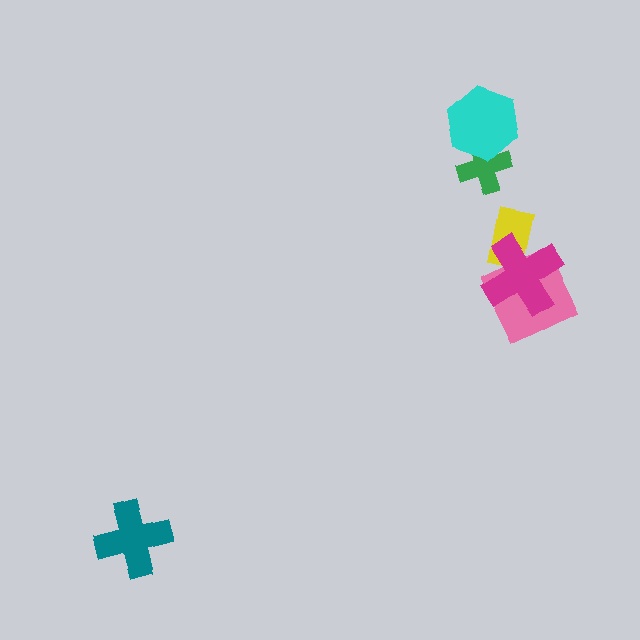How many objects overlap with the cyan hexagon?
1 object overlaps with the cyan hexagon.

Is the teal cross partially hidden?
No, no other shape covers it.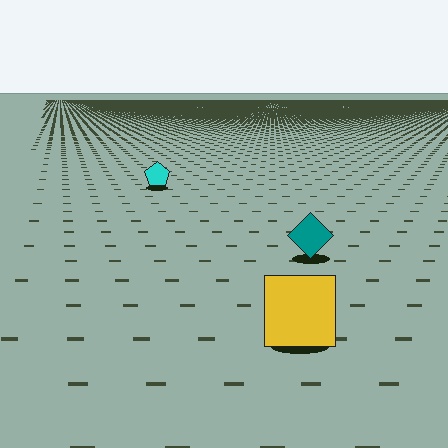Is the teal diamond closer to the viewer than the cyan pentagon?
Yes. The teal diamond is closer — you can tell from the texture gradient: the ground texture is coarser near it.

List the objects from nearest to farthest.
From nearest to farthest: the yellow square, the teal diamond, the cyan pentagon.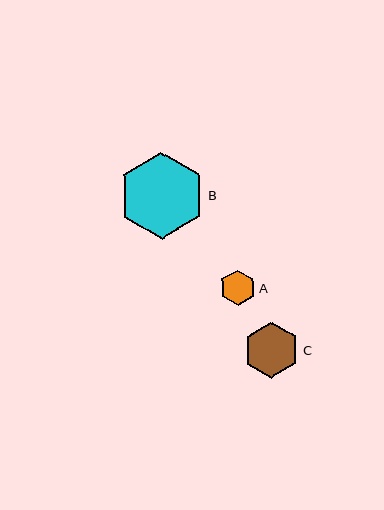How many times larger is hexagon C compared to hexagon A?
Hexagon C is approximately 1.6 times the size of hexagon A.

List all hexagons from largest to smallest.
From largest to smallest: B, C, A.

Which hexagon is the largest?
Hexagon B is the largest with a size of approximately 86 pixels.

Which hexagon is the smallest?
Hexagon A is the smallest with a size of approximately 35 pixels.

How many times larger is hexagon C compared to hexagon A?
Hexagon C is approximately 1.6 times the size of hexagon A.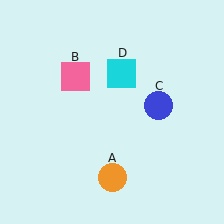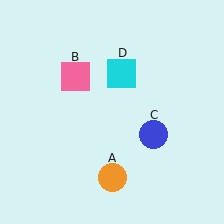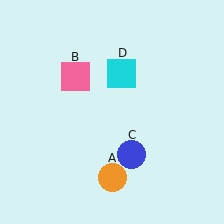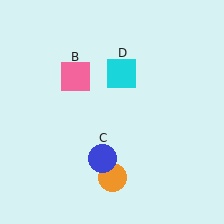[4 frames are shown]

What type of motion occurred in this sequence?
The blue circle (object C) rotated clockwise around the center of the scene.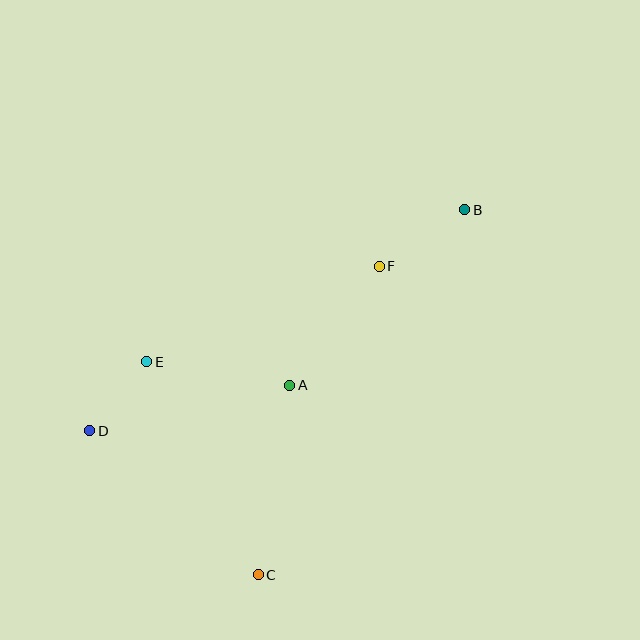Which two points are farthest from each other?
Points B and D are farthest from each other.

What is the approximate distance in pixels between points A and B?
The distance between A and B is approximately 248 pixels.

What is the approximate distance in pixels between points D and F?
The distance between D and F is approximately 333 pixels.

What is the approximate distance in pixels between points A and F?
The distance between A and F is approximately 149 pixels.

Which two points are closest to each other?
Points D and E are closest to each other.